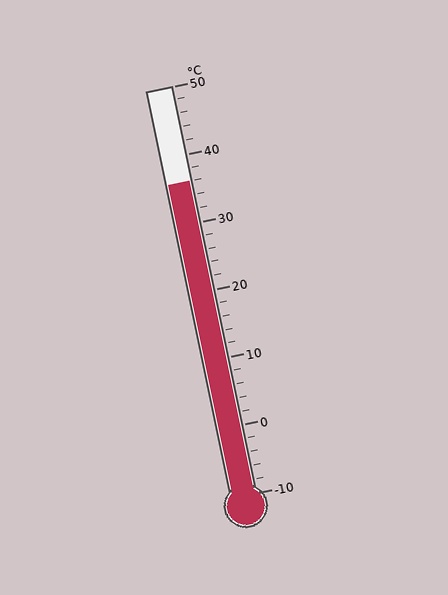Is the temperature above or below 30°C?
The temperature is above 30°C.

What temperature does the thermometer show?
The thermometer shows approximately 36°C.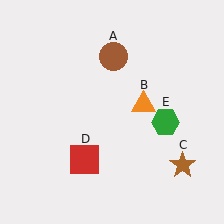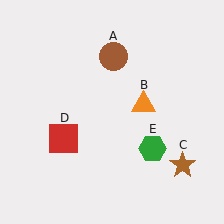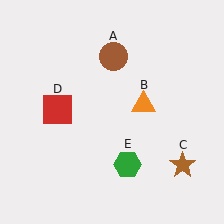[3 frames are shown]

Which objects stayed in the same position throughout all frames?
Brown circle (object A) and orange triangle (object B) and brown star (object C) remained stationary.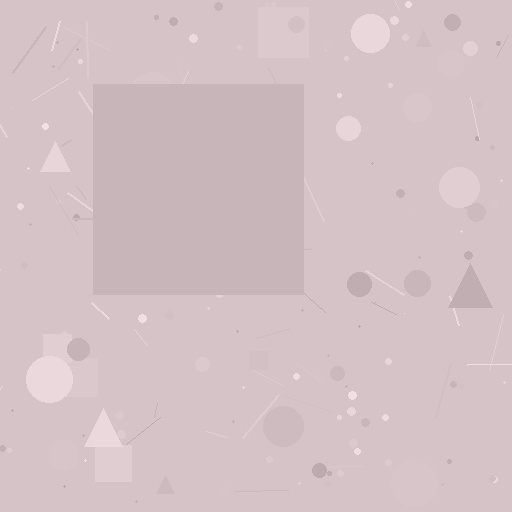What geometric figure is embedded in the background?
A square is embedded in the background.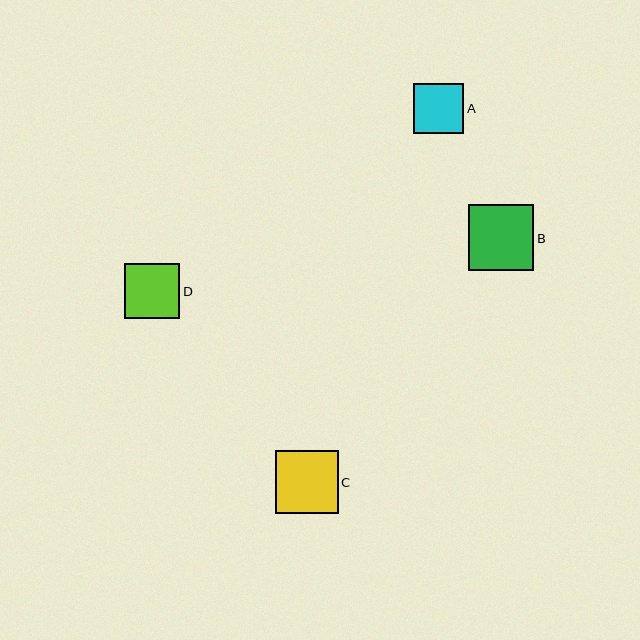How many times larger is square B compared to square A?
Square B is approximately 1.3 times the size of square A.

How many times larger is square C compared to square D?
Square C is approximately 1.1 times the size of square D.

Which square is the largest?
Square B is the largest with a size of approximately 66 pixels.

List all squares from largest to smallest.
From largest to smallest: B, C, D, A.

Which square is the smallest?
Square A is the smallest with a size of approximately 50 pixels.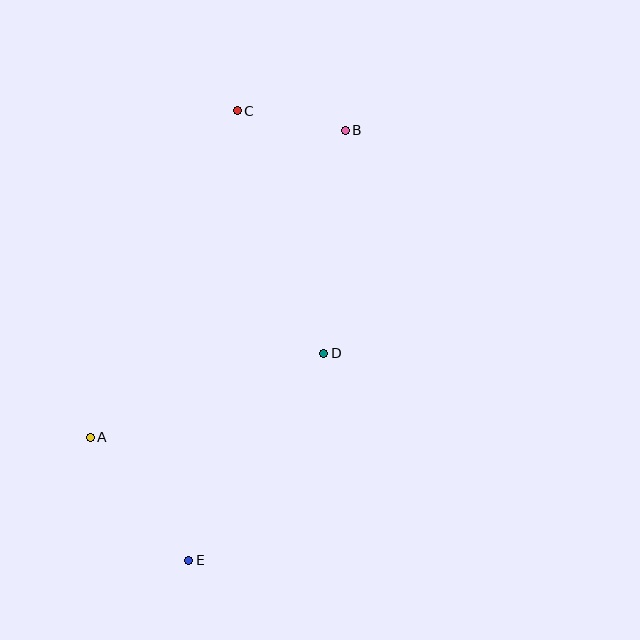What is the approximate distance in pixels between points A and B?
The distance between A and B is approximately 399 pixels.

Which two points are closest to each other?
Points B and C are closest to each other.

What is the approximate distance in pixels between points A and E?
The distance between A and E is approximately 157 pixels.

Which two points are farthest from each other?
Points B and E are farthest from each other.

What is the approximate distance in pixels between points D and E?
The distance between D and E is approximately 247 pixels.